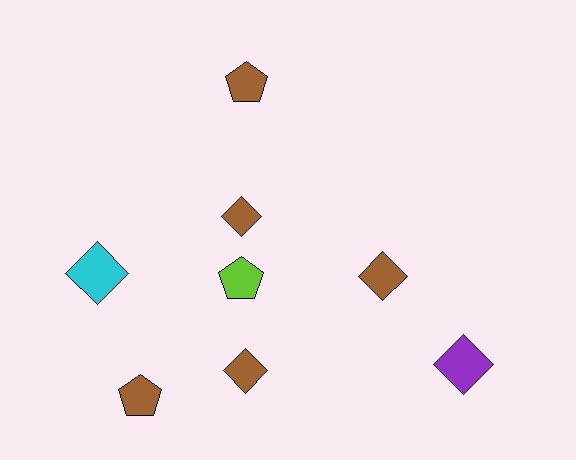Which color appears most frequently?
Brown, with 5 objects.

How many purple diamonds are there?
There is 1 purple diamond.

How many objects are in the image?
There are 8 objects.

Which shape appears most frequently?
Diamond, with 5 objects.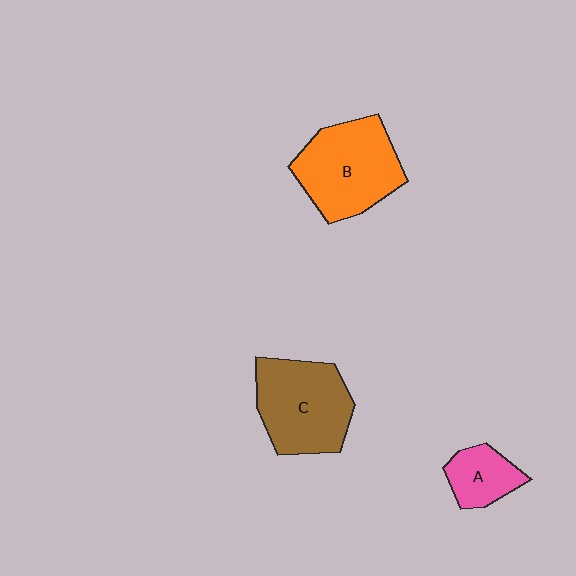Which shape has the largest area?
Shape B (orange).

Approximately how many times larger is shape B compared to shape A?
Approximately 2.3 times.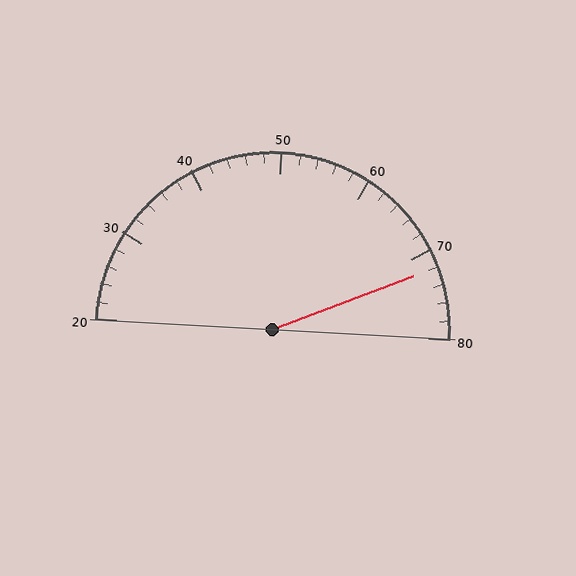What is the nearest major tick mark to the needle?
The nearest major tick mark is 70.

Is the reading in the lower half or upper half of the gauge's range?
The reading is in the upper half of the range (20 to 80).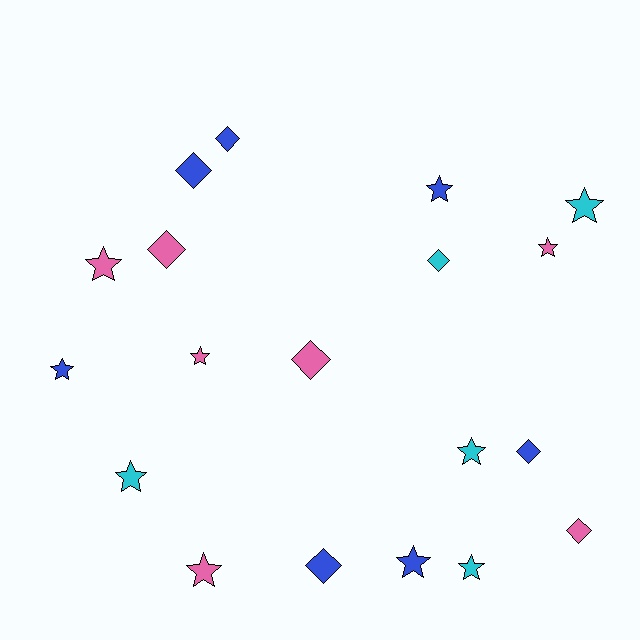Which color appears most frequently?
Blue, with 7 objects.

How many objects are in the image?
There are 19 objects.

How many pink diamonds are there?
There are 3 pink diamonds.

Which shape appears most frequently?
Star, with 11 objects.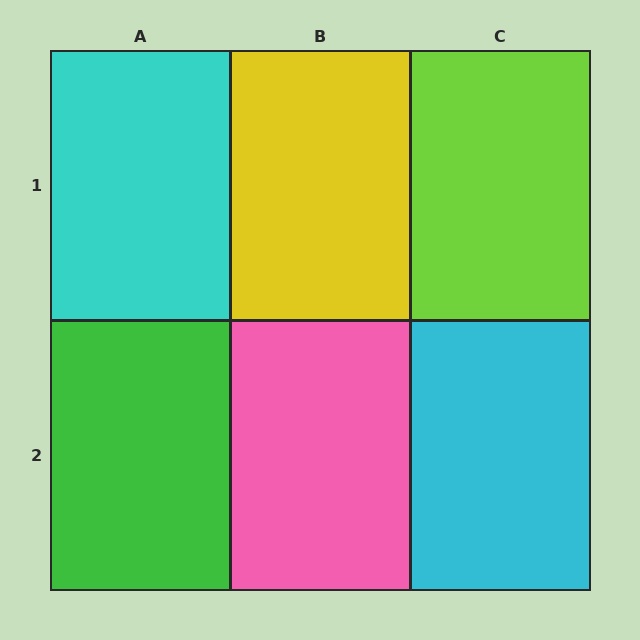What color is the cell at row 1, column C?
Lime.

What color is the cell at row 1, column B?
Yellow.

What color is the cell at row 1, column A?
Cyan.